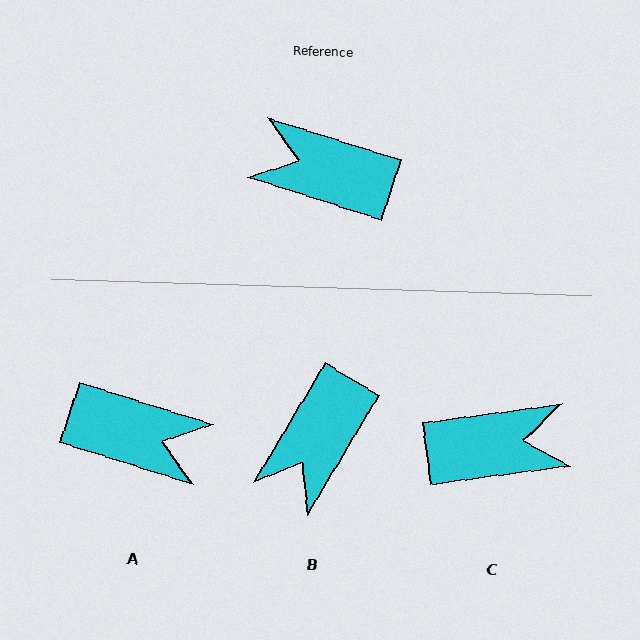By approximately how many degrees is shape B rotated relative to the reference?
Approximately 77 degrees counter-clockwise.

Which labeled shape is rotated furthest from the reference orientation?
A, about 180 degrees away.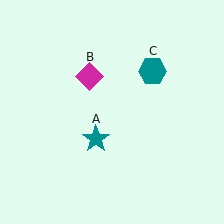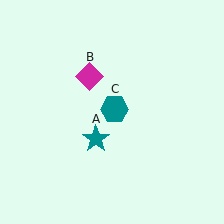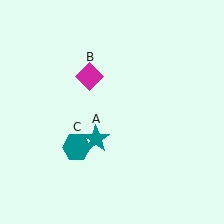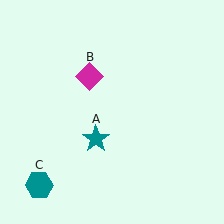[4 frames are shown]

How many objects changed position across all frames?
1 object changed position: teal hexagon (object C).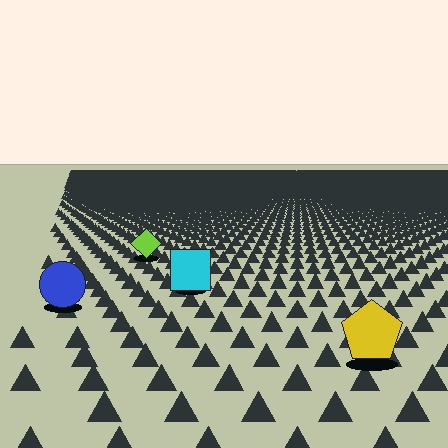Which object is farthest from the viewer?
The lime diamond is farthest from the viewer. It appears smaller and the ground texture around it is denser.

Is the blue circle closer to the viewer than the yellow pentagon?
No. The yellow pentagon is closer — you can tell from the texture gradient: the ground texture is coarser near it.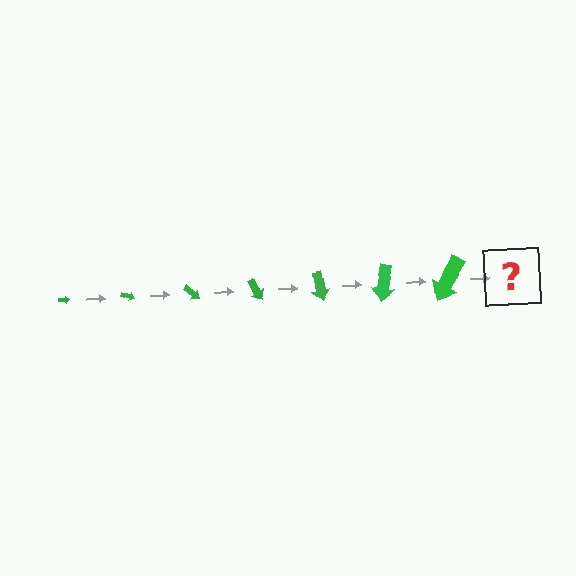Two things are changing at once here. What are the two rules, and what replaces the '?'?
The two rules are that the arrow grows larger each step and it rotates 20 degrees each step. The '?' should be an arrow, larger than the previous one and rotated 140 degrees from the start.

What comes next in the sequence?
The next element should be an arrow, larger than the previous one and rotated 140 degrees from the start.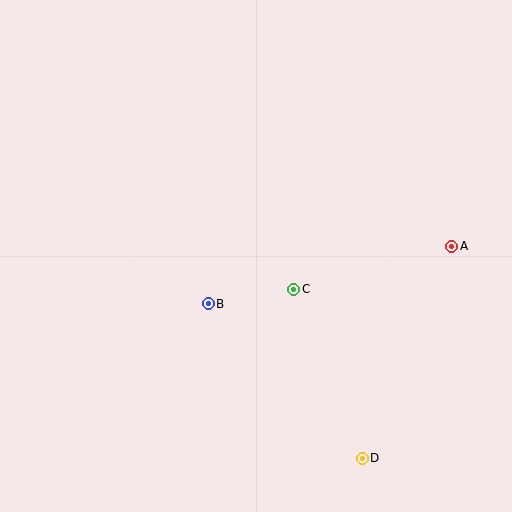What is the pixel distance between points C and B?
The distance between C and B is 87 pixels.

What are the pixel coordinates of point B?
Point B is at (208, 304).